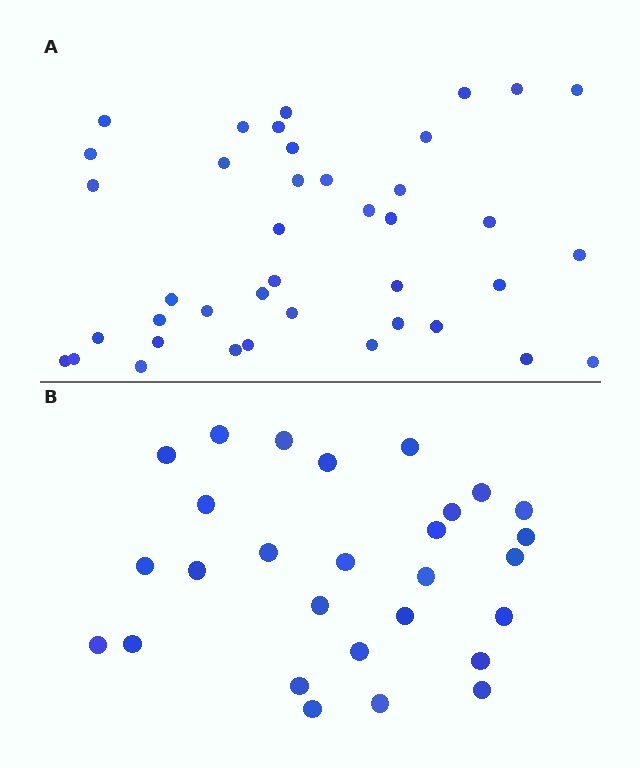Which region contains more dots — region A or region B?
Region A (the top region) has more dots.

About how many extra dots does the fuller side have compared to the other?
Region A has roughly 12 or so more dots than region B.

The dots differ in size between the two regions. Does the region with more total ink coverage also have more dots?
No. Region B has more total ink coverage because its dots are larger, but region A actually contains more individual dots. Total area can be misleading — the number of items is what matters here.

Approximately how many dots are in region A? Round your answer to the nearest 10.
About 40 dots.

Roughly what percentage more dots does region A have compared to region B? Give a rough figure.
About 45% more.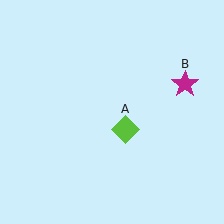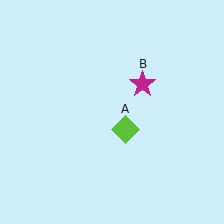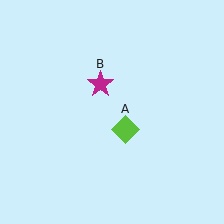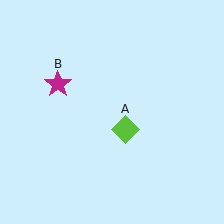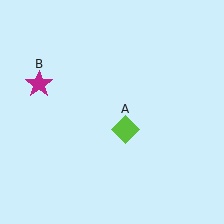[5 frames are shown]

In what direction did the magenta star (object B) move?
The magenta star (object B) moved left.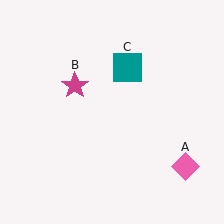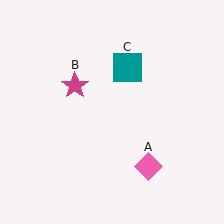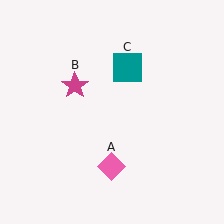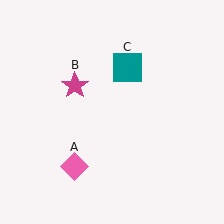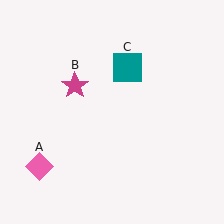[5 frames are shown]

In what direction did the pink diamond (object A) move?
The pink diamond (object A) moved left.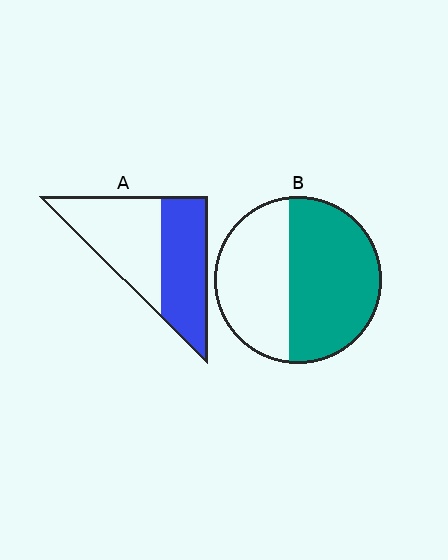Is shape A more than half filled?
Roughly half.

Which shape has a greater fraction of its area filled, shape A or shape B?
Shape B.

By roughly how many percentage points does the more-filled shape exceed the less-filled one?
By roughly 10 percentage points (B over A).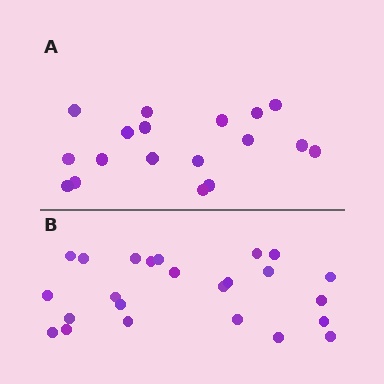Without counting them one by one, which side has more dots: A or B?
Region B (the bottom region) has more dots.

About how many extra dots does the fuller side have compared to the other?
Region B has about 6 more dots than region A.